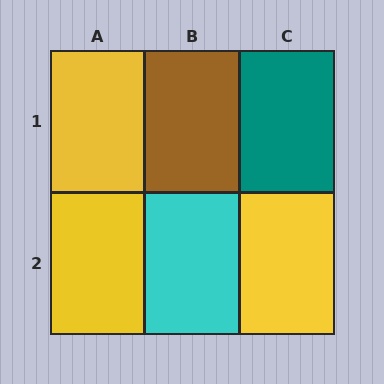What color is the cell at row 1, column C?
Teal.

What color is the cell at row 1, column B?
Brown.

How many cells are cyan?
1 cell is cyan.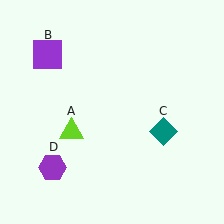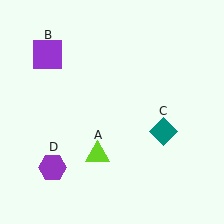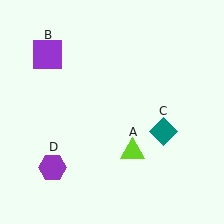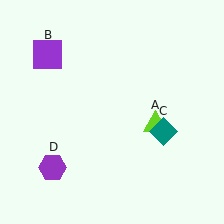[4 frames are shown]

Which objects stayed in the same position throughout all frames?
Purple square (object B) and teal diamond (object C) and purple hexagon (object D) remained stationary.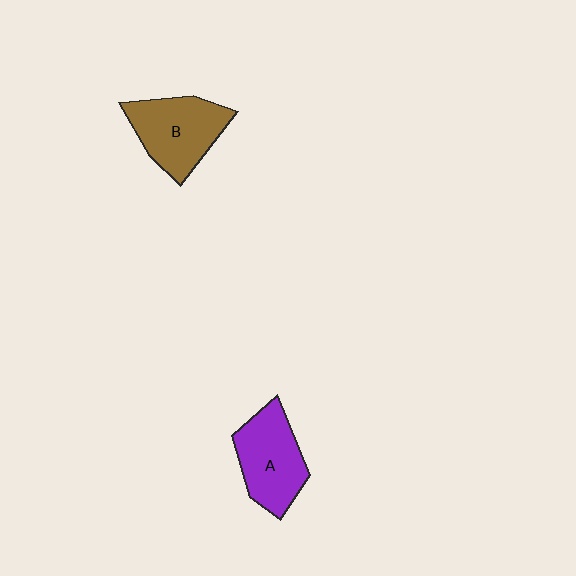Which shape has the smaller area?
Shape A (purple).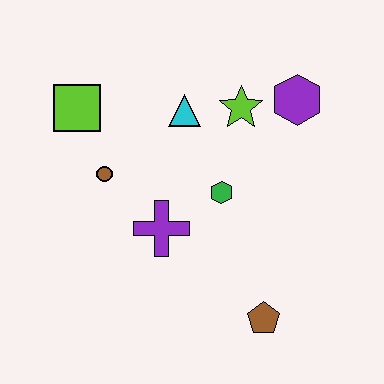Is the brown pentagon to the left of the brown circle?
No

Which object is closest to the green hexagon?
The purple cross is closest to the green hexagon.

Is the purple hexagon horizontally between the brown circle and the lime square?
No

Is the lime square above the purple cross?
Yes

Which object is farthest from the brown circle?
The brown pentagon is farthest from the brown circle.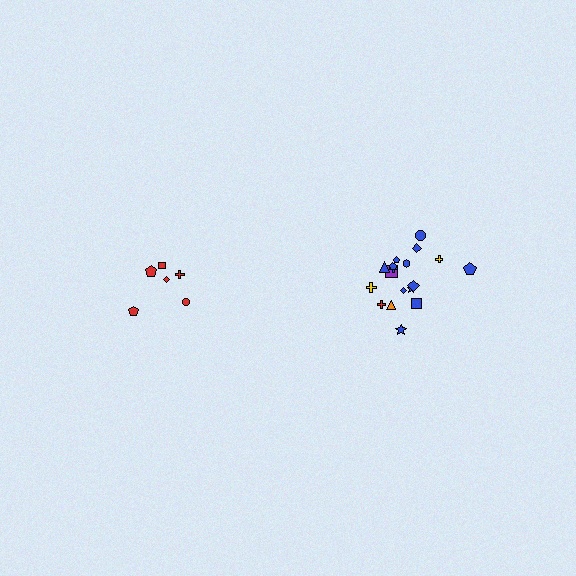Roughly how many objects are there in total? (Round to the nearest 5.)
Roughly 25 objects in total.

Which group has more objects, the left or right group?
The right group.